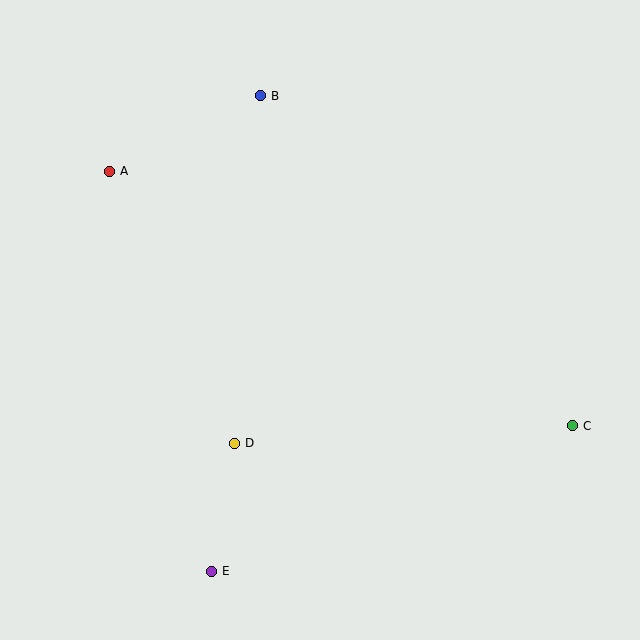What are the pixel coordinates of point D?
Point D is at (234, 443).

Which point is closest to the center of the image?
Point D at (234, 443) is closest to the center.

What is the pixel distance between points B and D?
The distance between B and D is 349 pixels.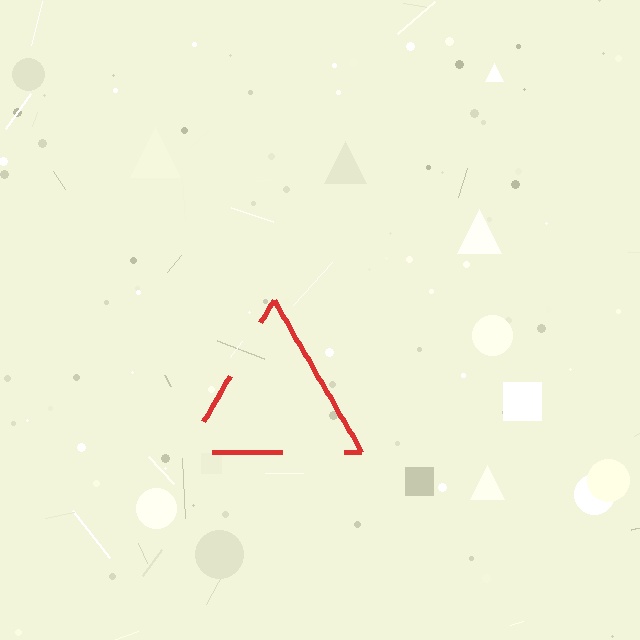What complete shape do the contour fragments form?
The contour fragments form a triangle.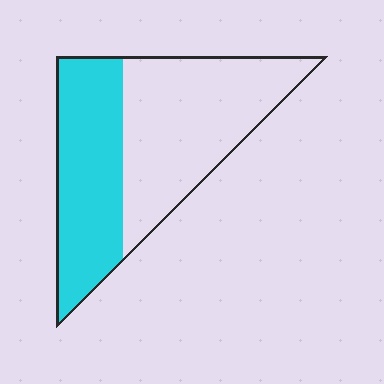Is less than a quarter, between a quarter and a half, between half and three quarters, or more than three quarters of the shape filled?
Between a quarter and a half.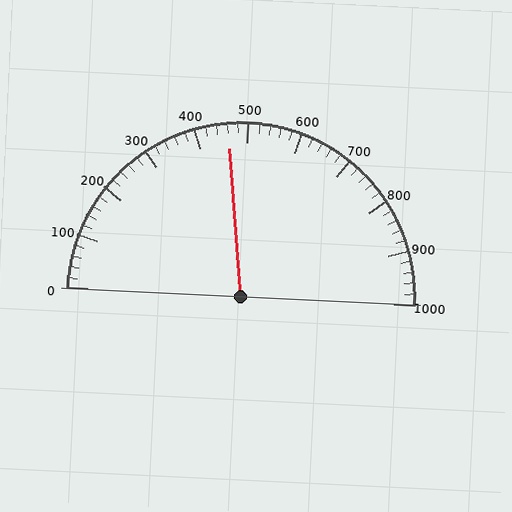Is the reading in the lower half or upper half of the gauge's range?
The reading is in the lower half of the range (0 to 1000).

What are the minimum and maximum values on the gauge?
The gauge ranges from 0 to 1000.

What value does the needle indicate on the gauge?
The needle indicates approximately 460.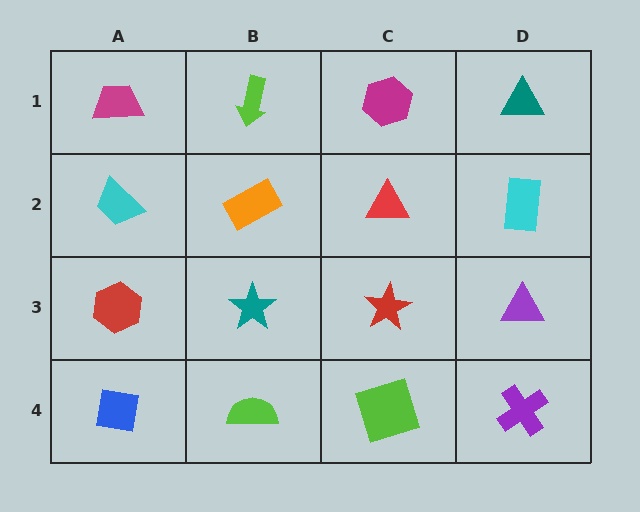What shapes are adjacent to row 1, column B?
An orange rectangle (row 2, column B), a magenta trapezoid (row 1, column A), a magenta hexagon (row 1, column C).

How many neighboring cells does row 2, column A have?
3.